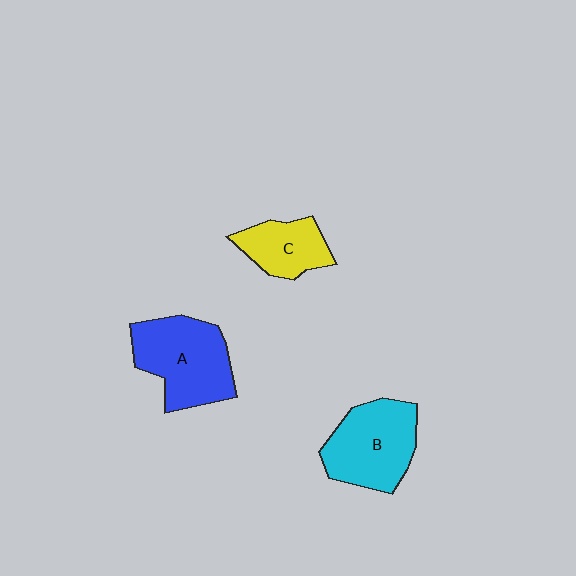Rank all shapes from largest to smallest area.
From largest to smallest: A (blue), B (cyan), C (yellow).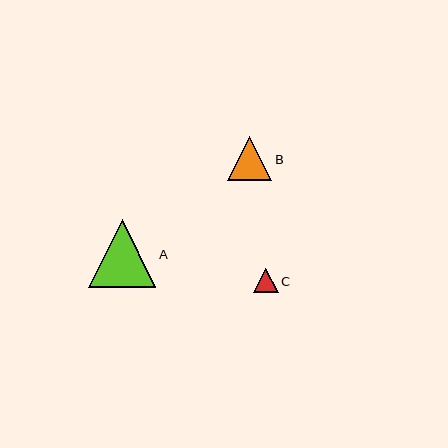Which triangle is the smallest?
Triangle C is the smallest with a size of approximately 25 pixels.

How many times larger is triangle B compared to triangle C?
Triangle B is approximately 1.8 times the size of triangle C.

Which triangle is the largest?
Triangle A is the largest with a size of approximately 67 pixels.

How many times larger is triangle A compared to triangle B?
Triangle A is approximately 1.5 times the size of triangle B.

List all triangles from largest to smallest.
From largest to smallest: A, B, C.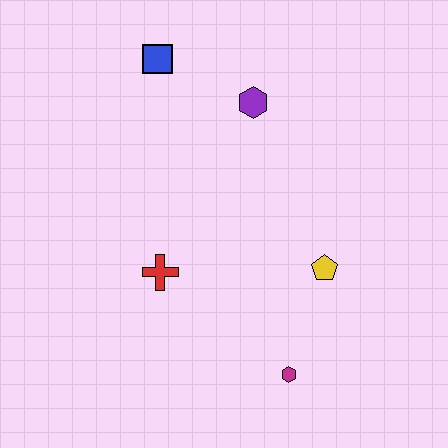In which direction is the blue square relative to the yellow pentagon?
The blue square is above the yellow pentagon.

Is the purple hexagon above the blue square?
No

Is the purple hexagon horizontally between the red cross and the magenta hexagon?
Yes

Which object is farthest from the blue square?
The magenta hexagon is farthest from the blue square.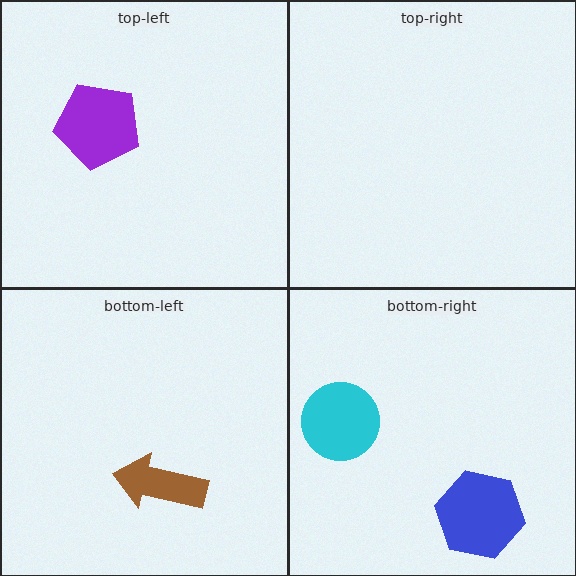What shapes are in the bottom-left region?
The brown arrow.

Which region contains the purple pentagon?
The top-left region.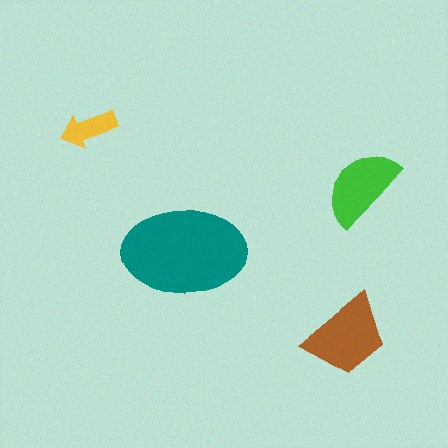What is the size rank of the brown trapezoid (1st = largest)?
2nd.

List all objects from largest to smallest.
The teal ellipse, the brown trapezoid, the green semicircle, the yellow arrow.